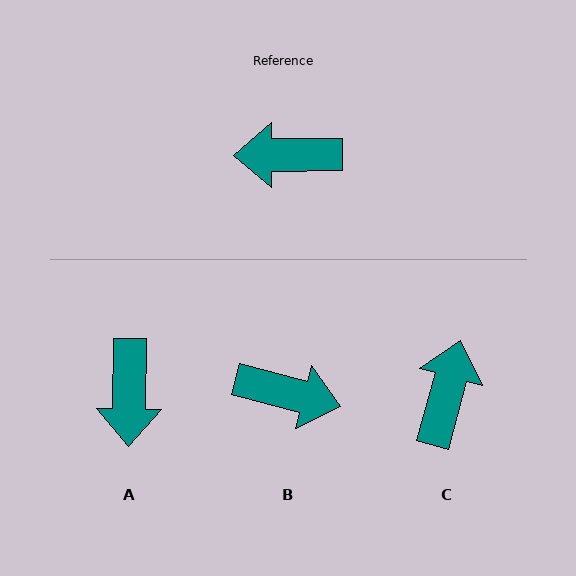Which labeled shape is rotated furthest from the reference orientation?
B, about 165 degrees away.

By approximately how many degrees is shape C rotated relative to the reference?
Approximately 106 degrees clockwise.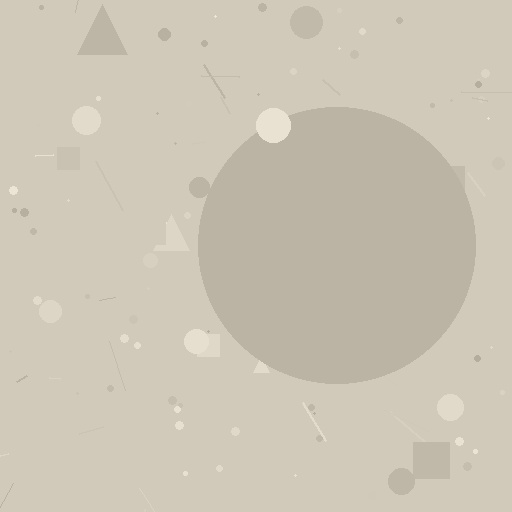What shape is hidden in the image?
A circle is hidden in the image.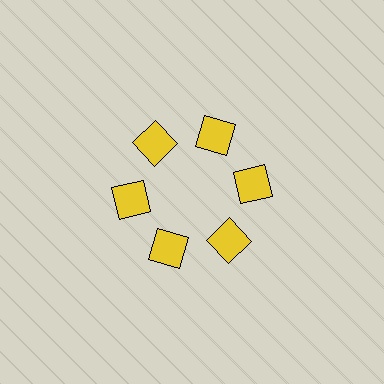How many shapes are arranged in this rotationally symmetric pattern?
There are 6 shapes, arranged in 6 groups of 1.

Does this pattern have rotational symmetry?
Yes, this pattern has 6-fold rotational symmetry. It looks the same after rotating 60 degrees around the center.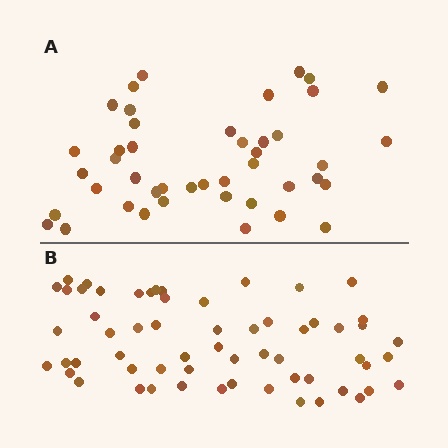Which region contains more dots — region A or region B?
Region B (the bottom region) has more dots.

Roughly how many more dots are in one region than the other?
Region B has approximately 15 more dots than region A.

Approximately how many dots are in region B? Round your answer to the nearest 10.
About 60 dots.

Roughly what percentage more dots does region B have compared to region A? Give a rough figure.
About 35% more.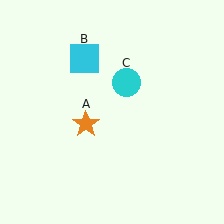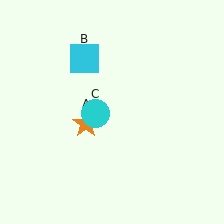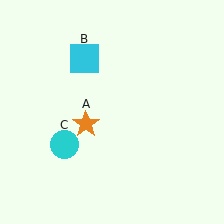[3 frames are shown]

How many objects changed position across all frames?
1 object changed position: cyan circle (object C).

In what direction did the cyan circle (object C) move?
The cyan circle (object C) moved down and to the left.